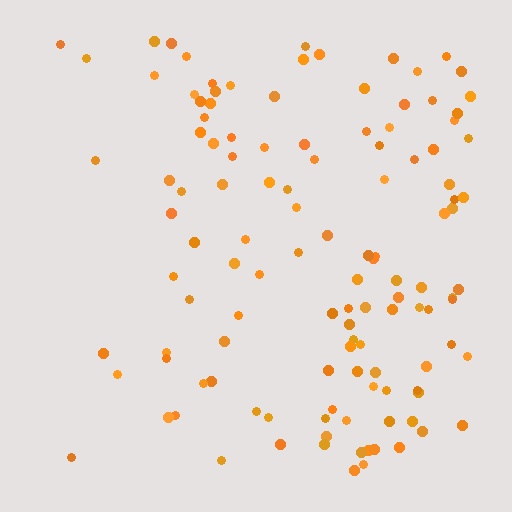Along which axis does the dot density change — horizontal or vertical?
Horizontal.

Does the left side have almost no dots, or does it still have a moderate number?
Still a moderate number, just noticeably fewer than the right.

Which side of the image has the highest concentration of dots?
The right.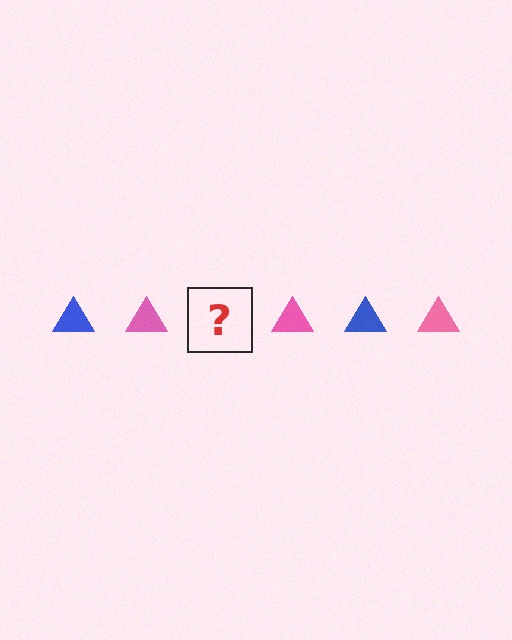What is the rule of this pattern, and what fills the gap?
The rule is that the pattern cycles through blue, pink triangles. The gap should be filled with a blue triangle.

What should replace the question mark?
The question mark should be replaced with a blue triangle.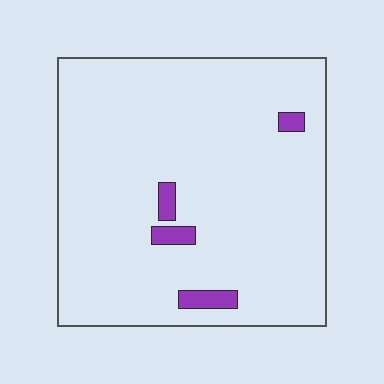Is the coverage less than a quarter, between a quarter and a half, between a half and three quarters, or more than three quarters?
Less than a quarter.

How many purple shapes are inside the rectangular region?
4.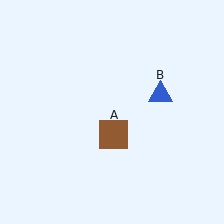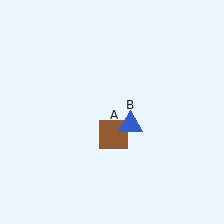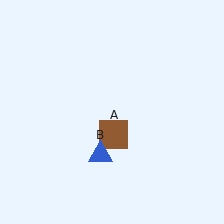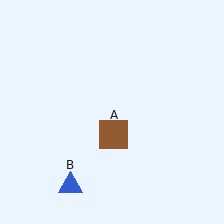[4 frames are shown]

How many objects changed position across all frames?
1 object changed position: blue triangle (object B).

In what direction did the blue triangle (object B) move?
The blue triangle (object B) moved down and to the left.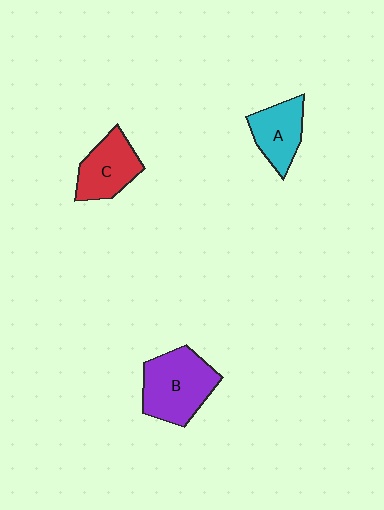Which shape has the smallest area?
Shape A (cyan).